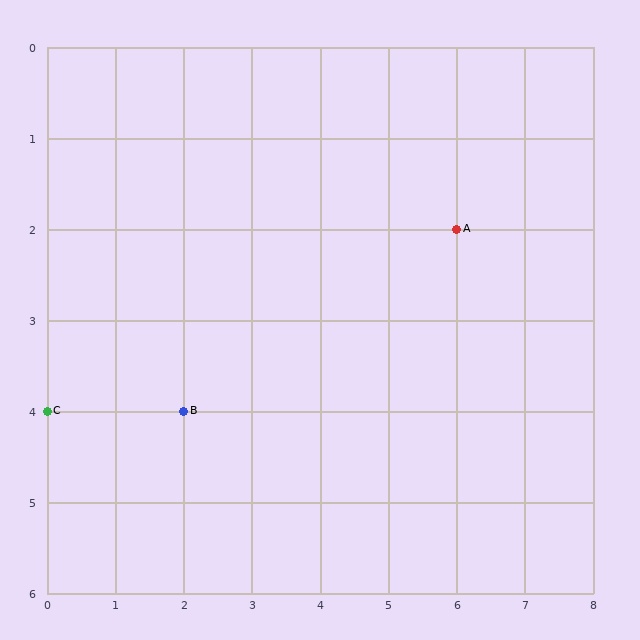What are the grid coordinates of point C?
Point C is at grid coordinates (0, 4).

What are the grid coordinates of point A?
Point A is at grid coordinates (6, 2).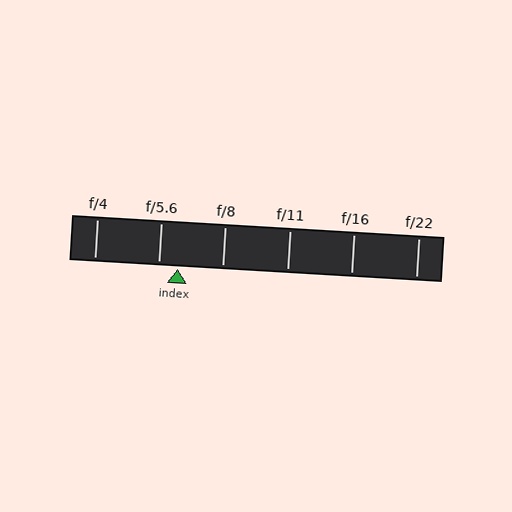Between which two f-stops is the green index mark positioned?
The index mark is between f/5.6 and f/8.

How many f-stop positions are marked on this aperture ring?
There are 6 f-stop positions marked.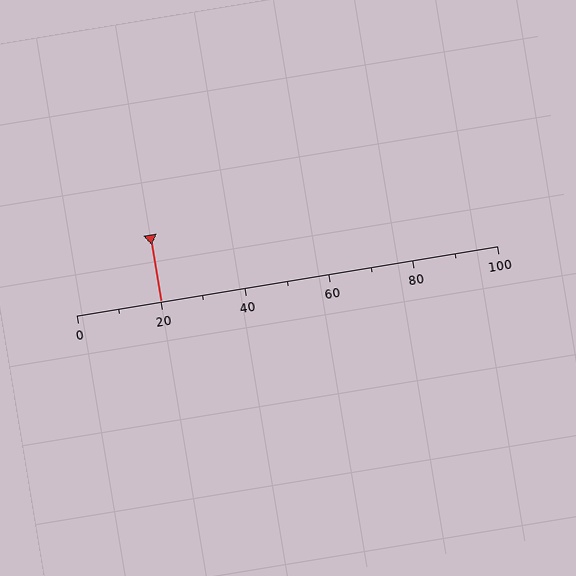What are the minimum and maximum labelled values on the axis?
The axis runs from 0 to 100.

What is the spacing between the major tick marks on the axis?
The major ticks are spaced 20 apart.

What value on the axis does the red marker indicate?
The marker indicates approximately 20.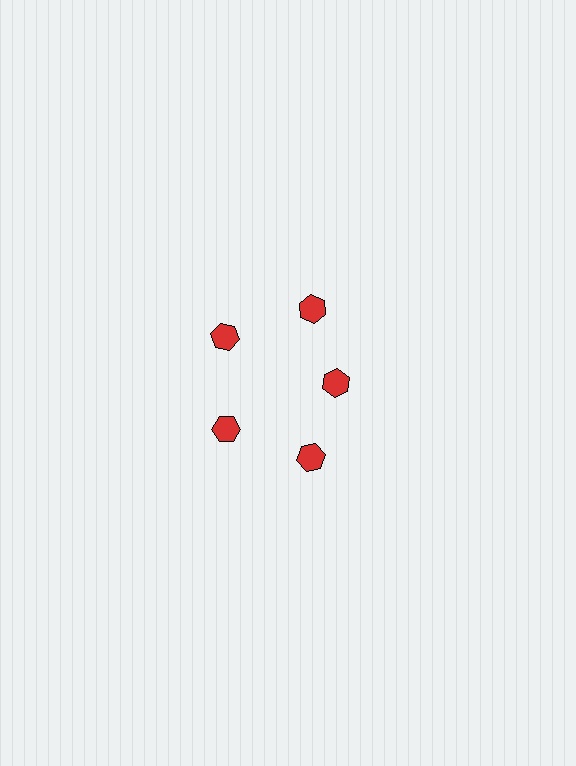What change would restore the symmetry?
The symmetry would be restored by moving it outward, back onto the ring so that all 5 hexagons sit at equal angles and equal distance from the center.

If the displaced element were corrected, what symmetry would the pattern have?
It would have 5-fold rotational symmetry — the pattern would map onto itself every 72 degrees.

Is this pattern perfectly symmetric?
No. The 5 red hexagons are arranged in a ring, but one element near the 3 o'clock position is pulled inward toward the center, breaking the 5-fold rotational symmetry.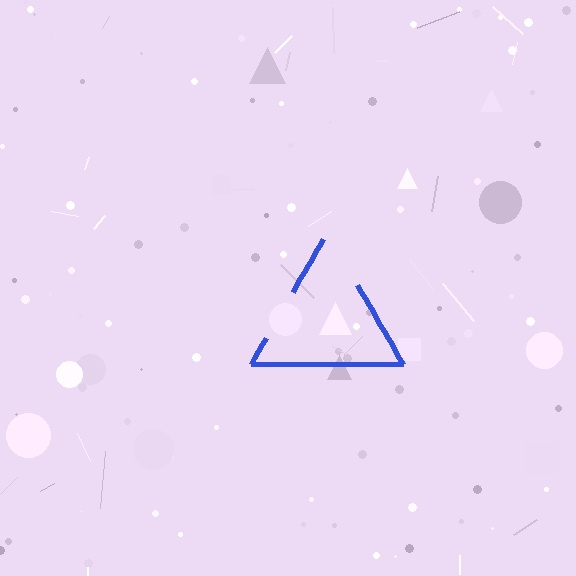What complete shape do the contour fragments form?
The contour fragments form a triangle.